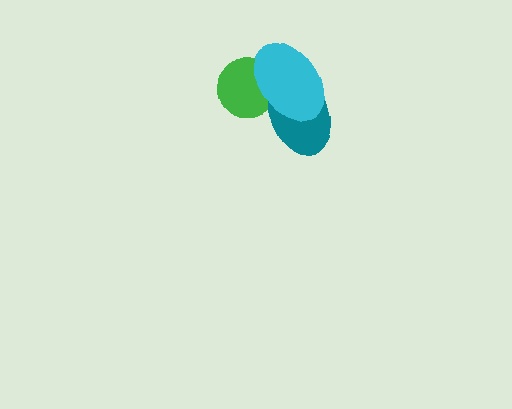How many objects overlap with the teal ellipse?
2 objects overlap with the teal ellipse.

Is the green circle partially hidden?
Yes, it is partially covered by another shape.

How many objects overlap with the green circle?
2 objects overlap with the green circle.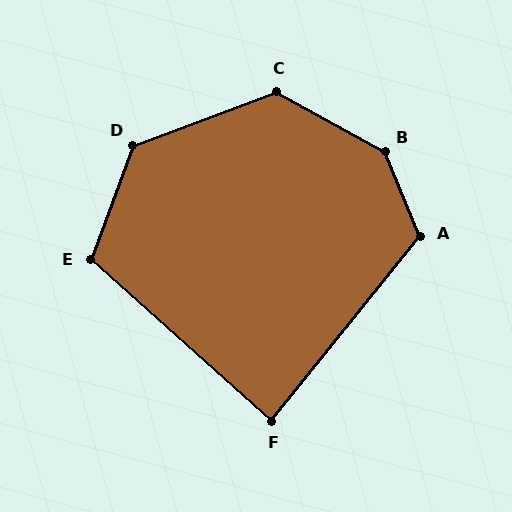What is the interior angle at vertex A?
Approximately 118 degrees (obtuse).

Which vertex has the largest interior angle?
B, at approximately 142 degrees.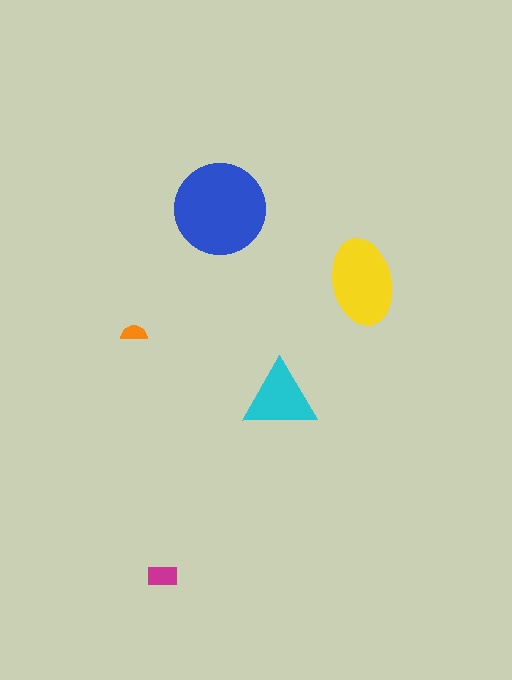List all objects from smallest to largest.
The orange semicircle, the magenta rectangle, the cyan triangle, the yellow ellipse, the blue circle.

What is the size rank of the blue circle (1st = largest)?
1st.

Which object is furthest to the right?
The yellow ellipse is rightmost.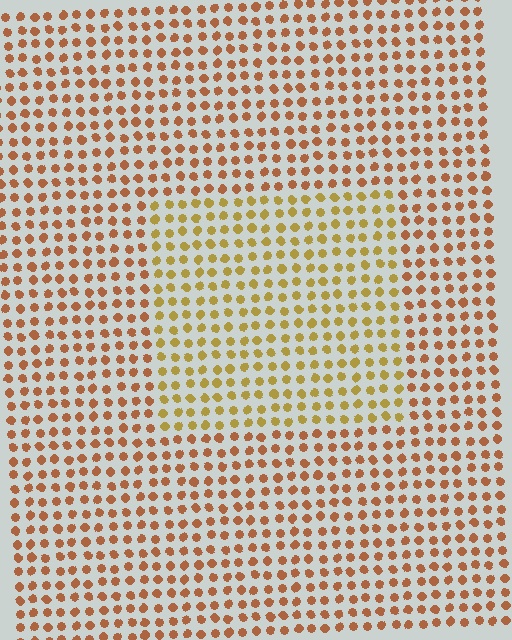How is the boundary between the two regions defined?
The boundary is defined purely by a slight shift in hue (about 30 degrees). Spacing, size, and orientation are identical on both sides.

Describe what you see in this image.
The image is filled with small brown elements in a uniform arrangement. A rectangle-shaped region is visible where the elements are tinted to a slightly different hue, forming a subtle color boundary.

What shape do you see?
I see a rectangle.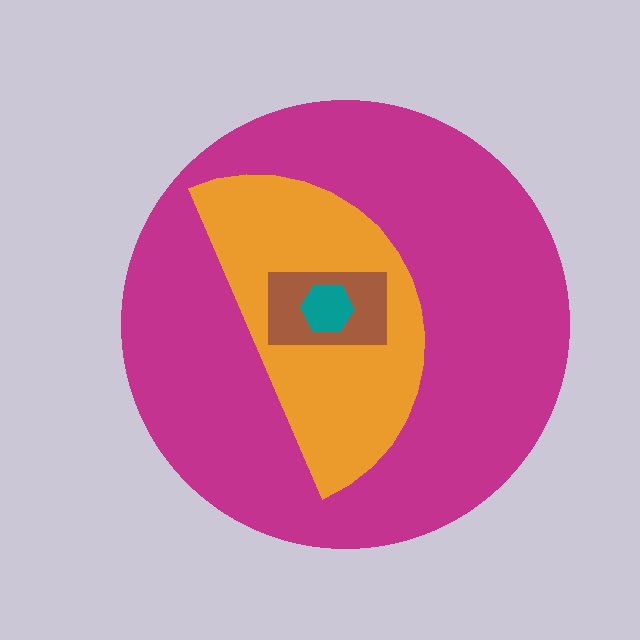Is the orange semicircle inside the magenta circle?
Yes.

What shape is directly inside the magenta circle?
The orange semicircle.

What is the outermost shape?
The magenta circle.